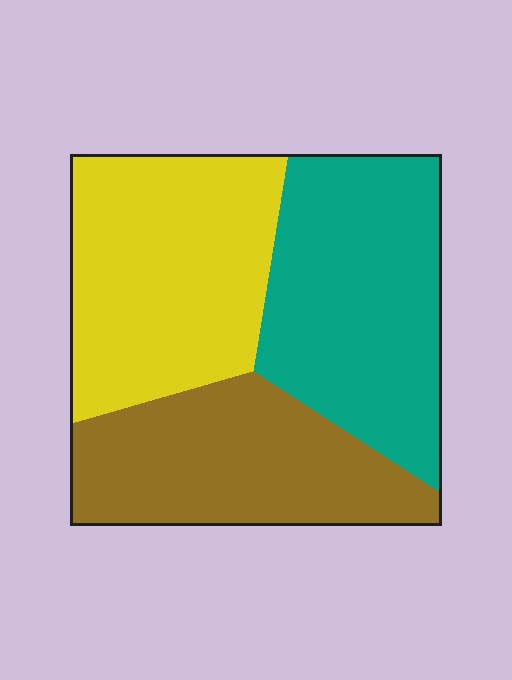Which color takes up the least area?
Brown, at roughly 30%.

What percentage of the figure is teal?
Teal covers around 35% of the figure.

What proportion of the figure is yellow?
Yellow takes up about one third (1/3) of the figure.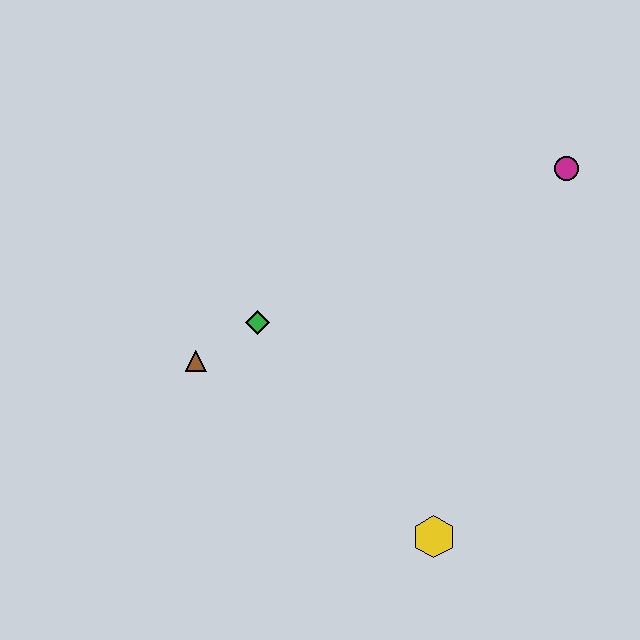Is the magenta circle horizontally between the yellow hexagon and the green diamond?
No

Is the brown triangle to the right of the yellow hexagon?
No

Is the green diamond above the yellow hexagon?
Yes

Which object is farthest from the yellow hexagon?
The magenta circle is farthest from the yellow hexagon.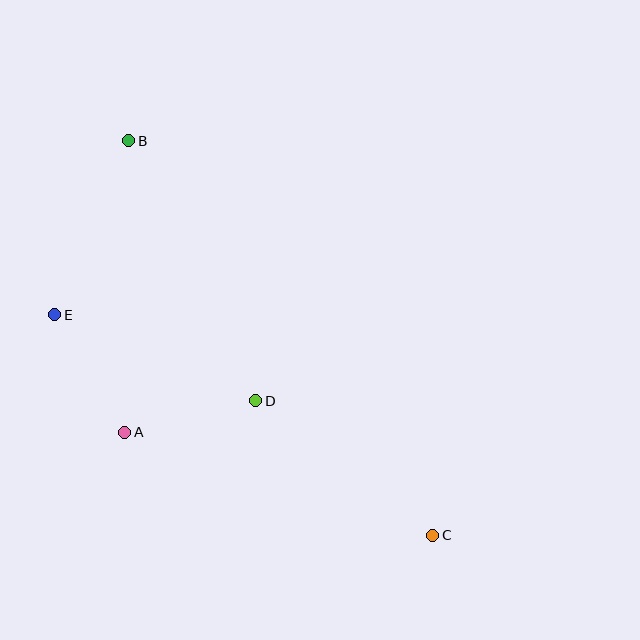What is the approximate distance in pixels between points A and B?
The distance between A and B is approximately 292 pixels.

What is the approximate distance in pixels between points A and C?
The distance between A and C is approximately 325 pixels.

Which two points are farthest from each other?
Points B and C are farthest from each other.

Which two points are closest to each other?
Points A and D are closest to each other.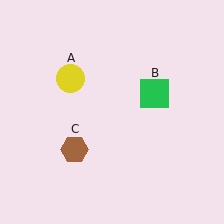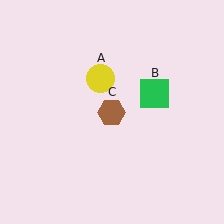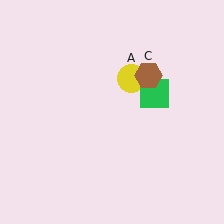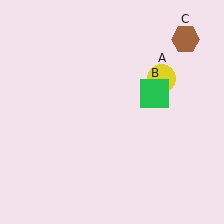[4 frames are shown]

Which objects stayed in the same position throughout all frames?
Green square (object B) remained stationary.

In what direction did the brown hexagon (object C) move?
The brown hexagon (object C) moved up and to the right.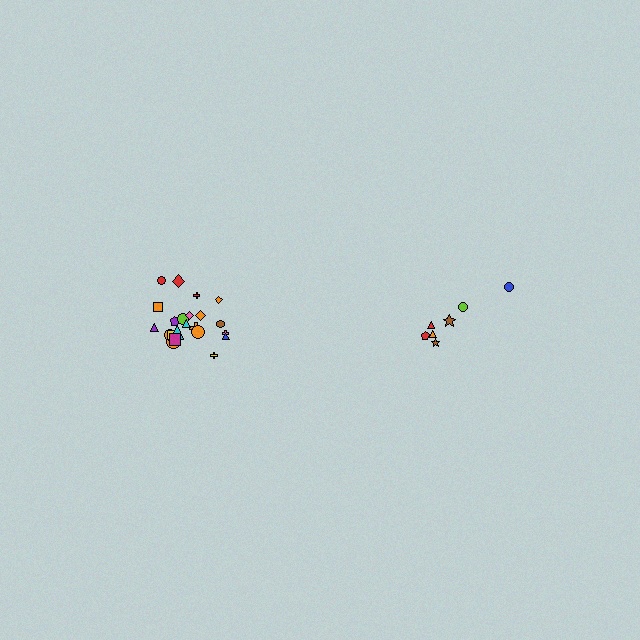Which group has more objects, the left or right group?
The left group.